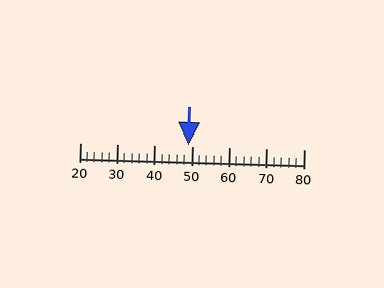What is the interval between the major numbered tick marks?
The major tick marks are spaced 10 units apart.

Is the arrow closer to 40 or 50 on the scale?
The arrow is closer to 50.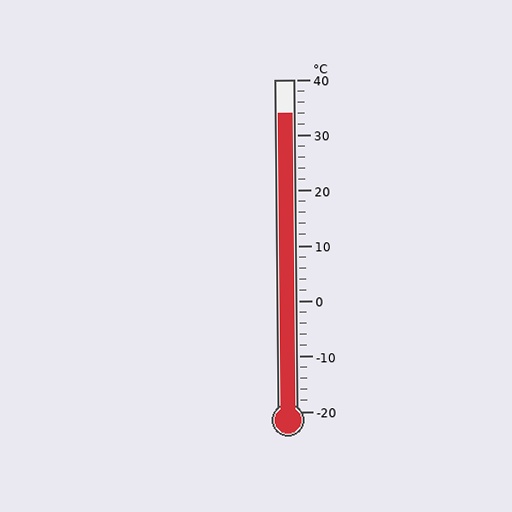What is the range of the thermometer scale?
The thermometer scale ranges from -20°C to 40°C.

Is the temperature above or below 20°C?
The temperature is above 20°C.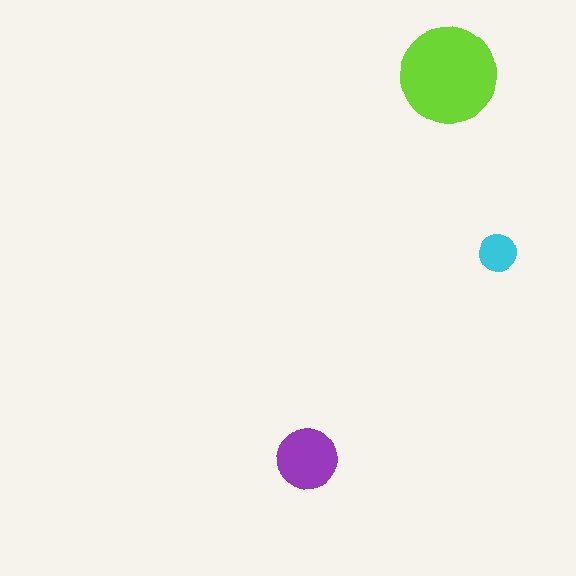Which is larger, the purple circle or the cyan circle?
The purple one.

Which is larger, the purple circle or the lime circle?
The lime one.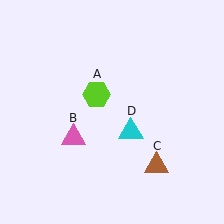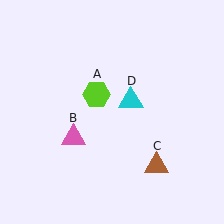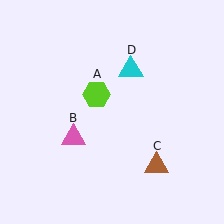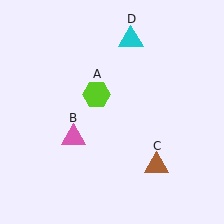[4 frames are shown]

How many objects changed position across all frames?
1 object changed position: cyan triangle (object D).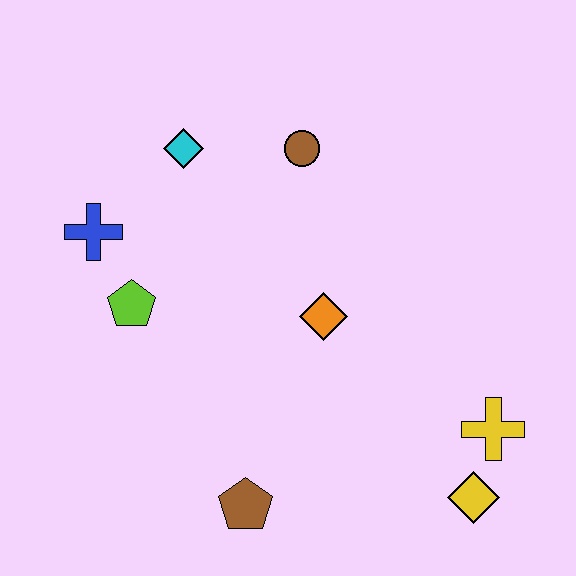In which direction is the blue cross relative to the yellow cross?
The blue cross is to the left of the yellow cross.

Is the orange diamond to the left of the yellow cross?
Yes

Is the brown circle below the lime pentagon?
No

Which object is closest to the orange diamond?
The brown circle is closest to the orange diamond.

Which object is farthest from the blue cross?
The yellow diamond is farthest from the blue cross.